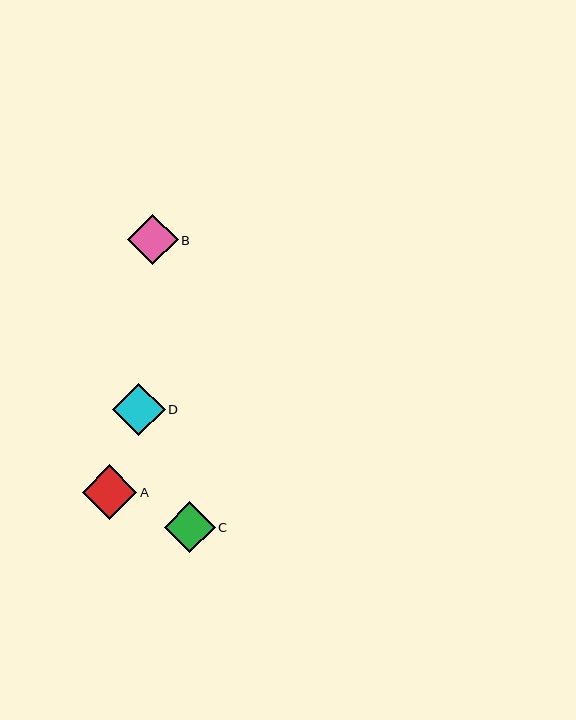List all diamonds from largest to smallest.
From largest to smallest: A, D, C, B.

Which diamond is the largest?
Diamond A is the largest with a size of approximately 54 pixels.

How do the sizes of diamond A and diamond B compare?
Diamond A and diamond B are approximately the same size.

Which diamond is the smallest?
Diamond B is the smallest with a size of approximately 50 pixels.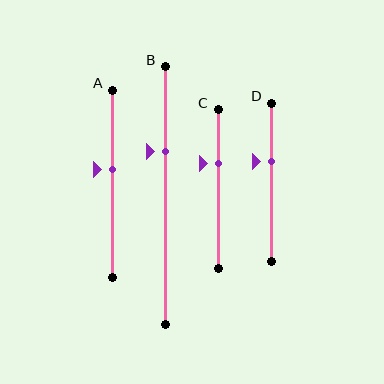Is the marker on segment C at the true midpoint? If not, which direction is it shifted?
No, the marker on segment C is shifted upward by about 16% of the segment length.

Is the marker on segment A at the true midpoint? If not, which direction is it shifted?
No, the marker on segment A is shifted upward by about 8% of the segment length.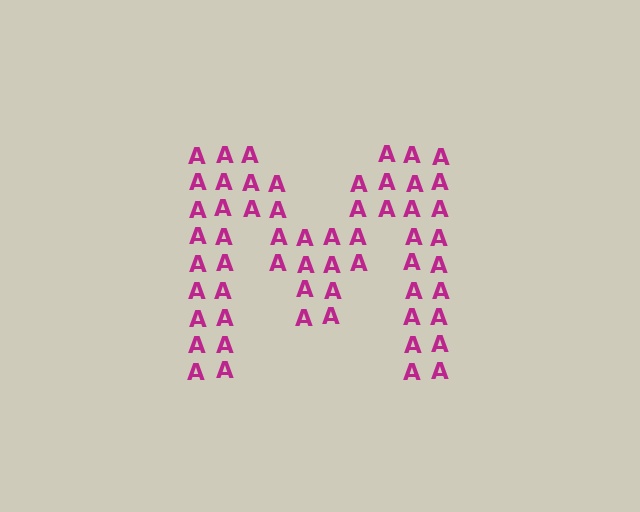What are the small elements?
The small elements are letter A's.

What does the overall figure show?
The overall figure shows the letter M.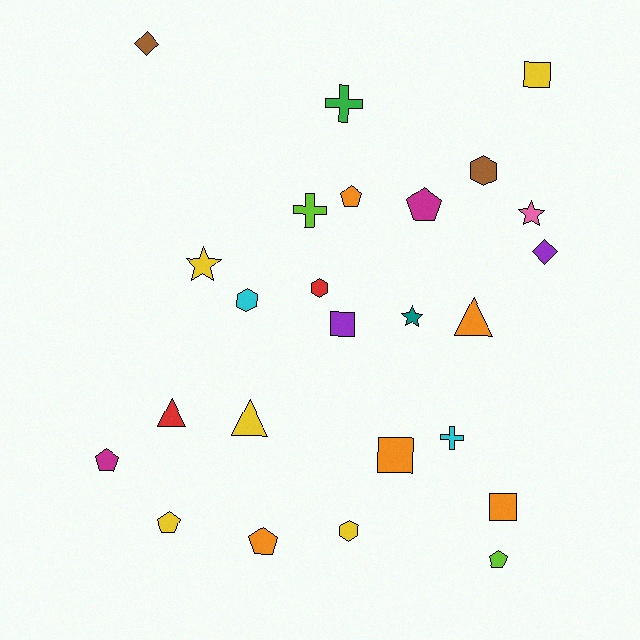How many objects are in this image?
There are 25 objects.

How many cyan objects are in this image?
There are 2 cyan objects.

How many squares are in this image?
There are 4 squares.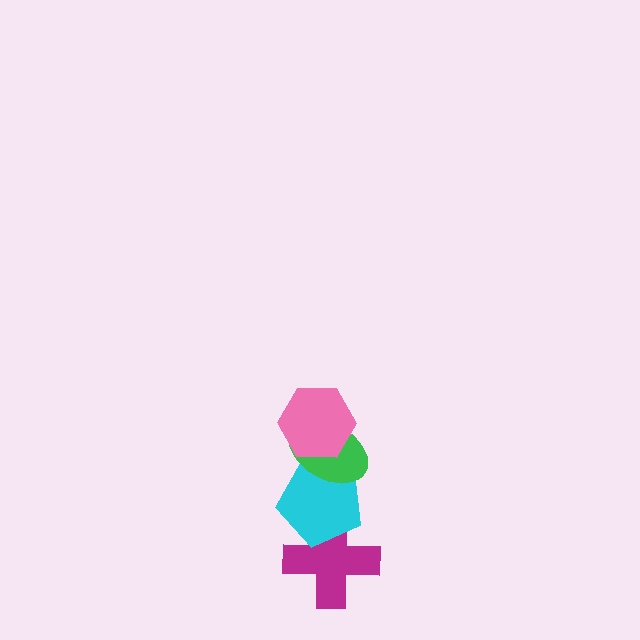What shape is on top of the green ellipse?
The pink hexagon is on top of the green ellipse.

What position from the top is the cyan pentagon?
The cyan pentagon is 3rd from the top.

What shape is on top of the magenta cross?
The cyan pentagon is on top of the magenta cross.